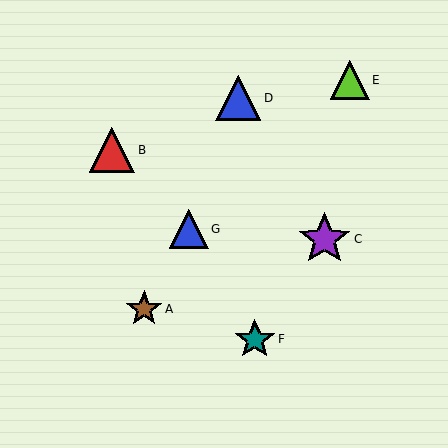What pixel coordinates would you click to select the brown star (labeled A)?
Click at (144, 309) to select the brown star A.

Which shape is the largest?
The purple star (labeled C) is the largest.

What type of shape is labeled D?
Shape D is a blue triangle.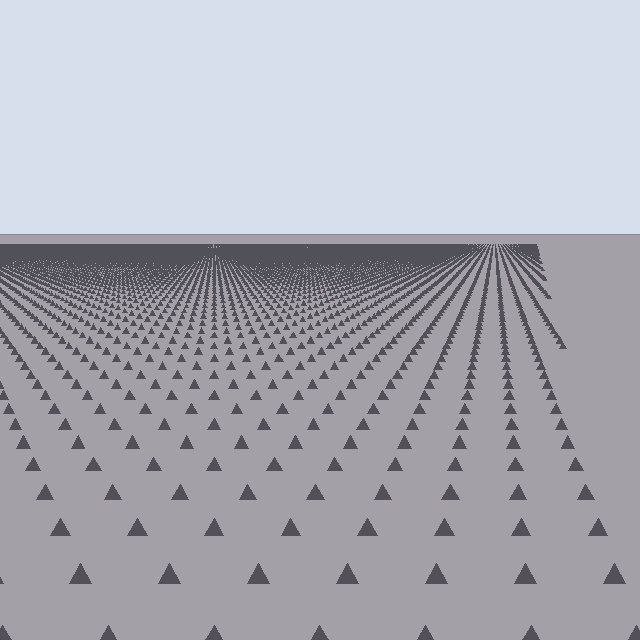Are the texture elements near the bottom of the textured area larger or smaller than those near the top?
Larger. Near the bottom, elements are closer to the viewer and appear at a bigger on-screen size.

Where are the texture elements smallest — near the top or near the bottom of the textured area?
Near the top.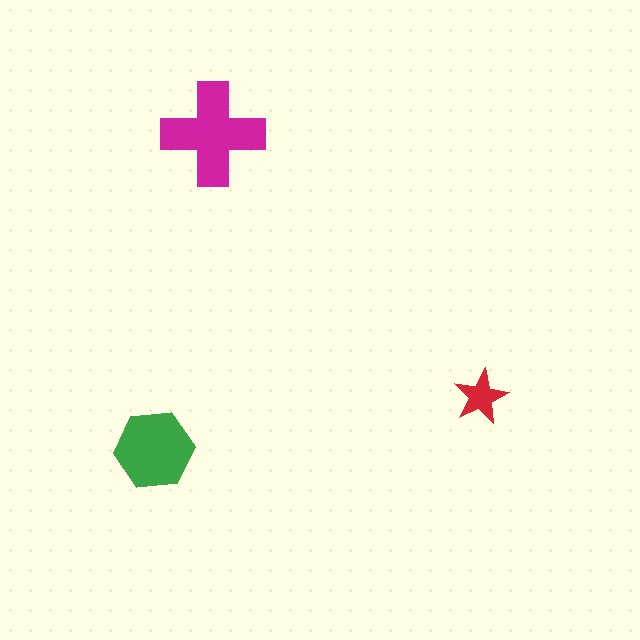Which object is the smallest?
The red star.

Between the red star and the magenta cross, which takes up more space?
The magenta cross.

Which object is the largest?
The magenta cross.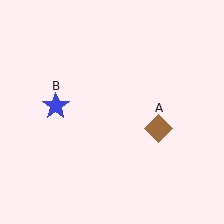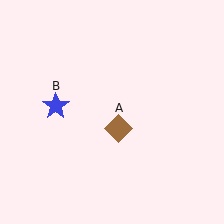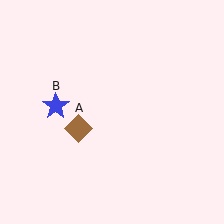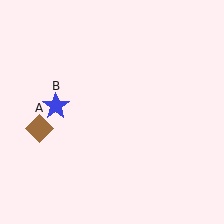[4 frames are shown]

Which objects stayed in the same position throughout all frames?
Blue star (object B) remained stationary.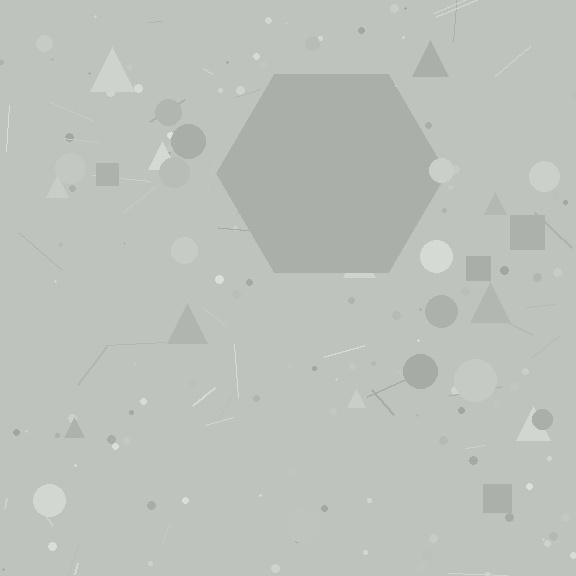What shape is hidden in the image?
A hexagon is hidden in the image.